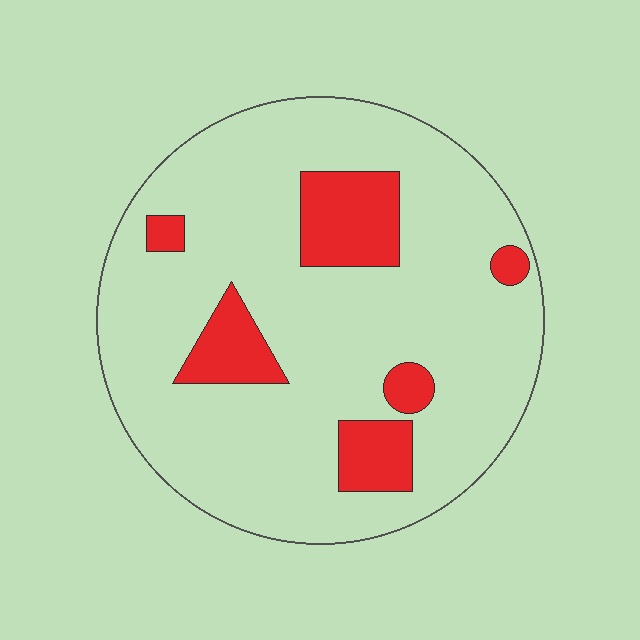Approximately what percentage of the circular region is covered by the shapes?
Approximately 15%.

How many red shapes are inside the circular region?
6.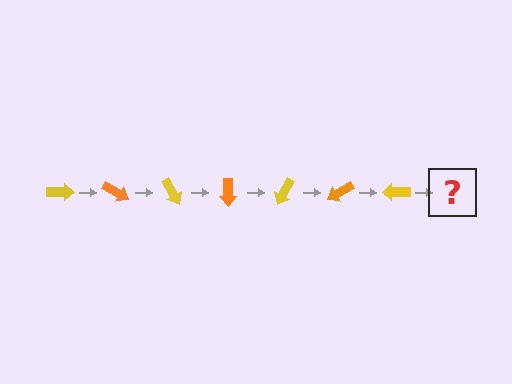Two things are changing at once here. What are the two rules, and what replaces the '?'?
The two rules are that it rotates 30 degrees each step and the color cycles through yellow and orange. The '?' should be an orange arrow, rotated 210 degrees from the start.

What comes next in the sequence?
The next element should be an orange arrow, rotated 210 degrees from the start.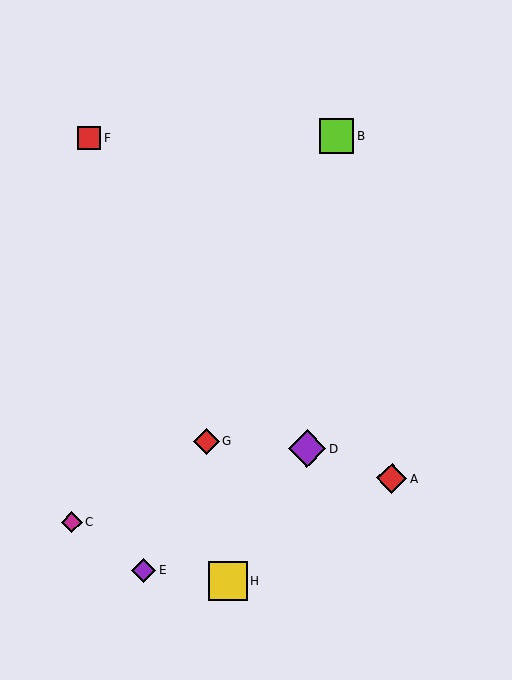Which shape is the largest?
The yellow square (labeled H) is the largest.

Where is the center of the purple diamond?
The center of the purple diamond is at (144, 570).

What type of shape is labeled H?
Shape H is a yellow square.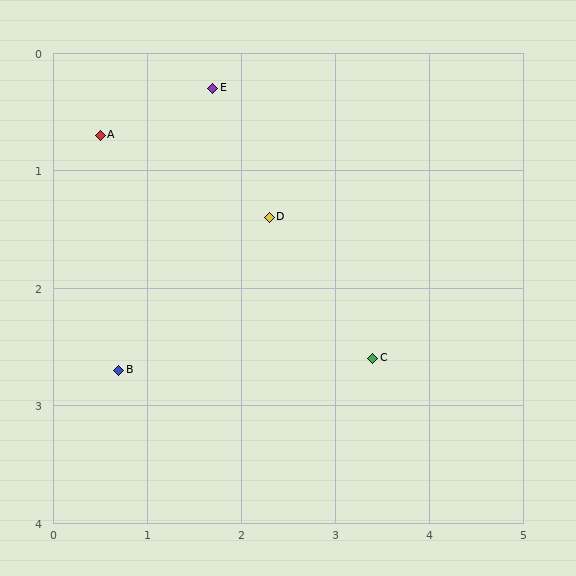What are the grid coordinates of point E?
Point E is at approximately (1.7, 0.3).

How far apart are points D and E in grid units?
Points D and E are about 1.3 grid units apart.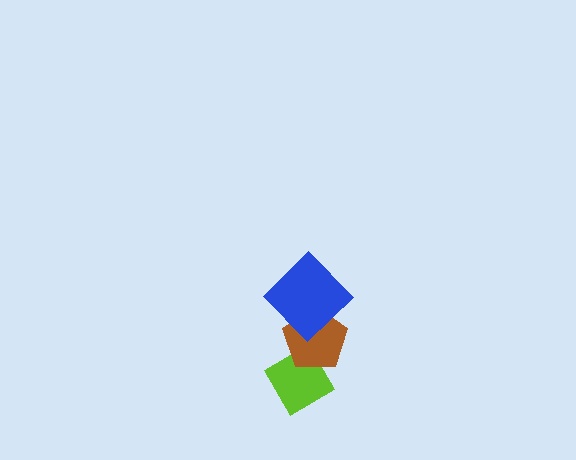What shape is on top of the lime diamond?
The brown pentagon is on top of the lime diamond.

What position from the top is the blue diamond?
The blue diamond is 1st from the top.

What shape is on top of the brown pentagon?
The blue diamond is on top of the brown pentagon.